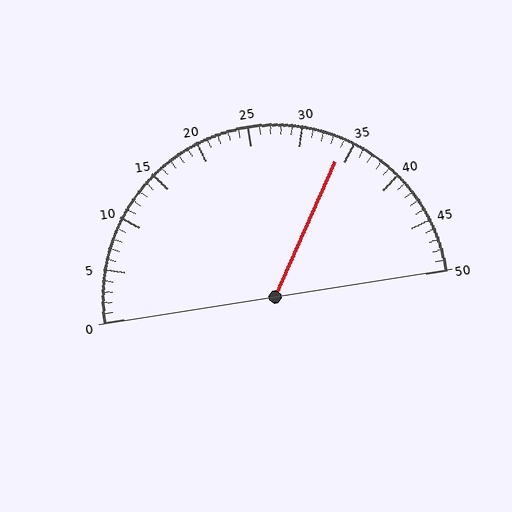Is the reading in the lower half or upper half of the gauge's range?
The reading is in the upper half of the range (0 to 50).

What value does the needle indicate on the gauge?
The needle indicates approximately 34.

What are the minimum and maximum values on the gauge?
The gauge ranges from 0 to 50.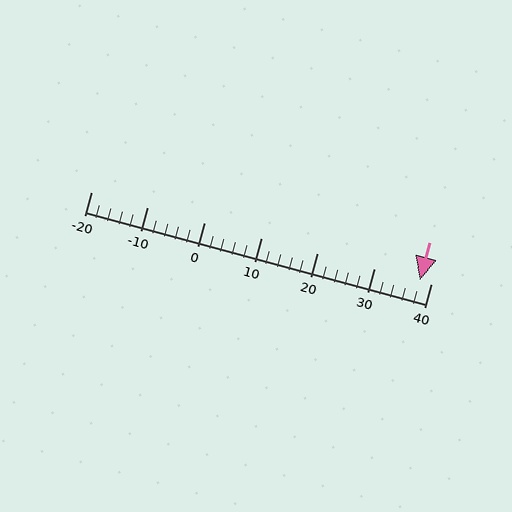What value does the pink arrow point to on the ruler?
The pink arrow points to approximately 38.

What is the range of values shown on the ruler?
The ruler shows values from -20 to 40.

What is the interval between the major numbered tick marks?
The major tick marks are spaced 10 units apart.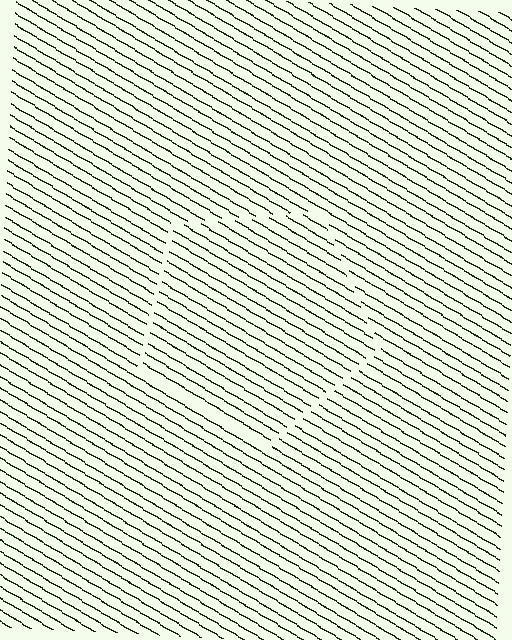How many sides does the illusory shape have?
5 sides — the line-ends trace a pentagon.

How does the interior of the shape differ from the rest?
The interior of the shape contains the same grating, shifted by half a period — the contour is defined by the phase discontinuity where line-ends from the inner and outer gratings abut.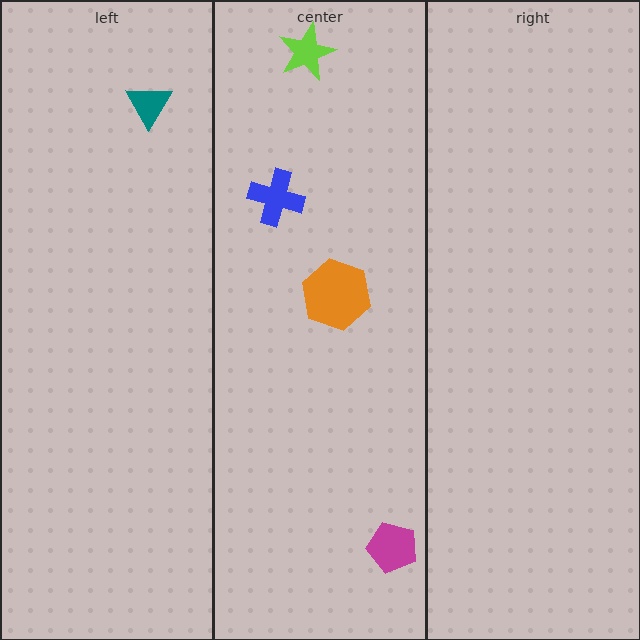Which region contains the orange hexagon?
The center region.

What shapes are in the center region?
The magenta pentagon, the orange hexagon, the blue cross, the lime star.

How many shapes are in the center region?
4.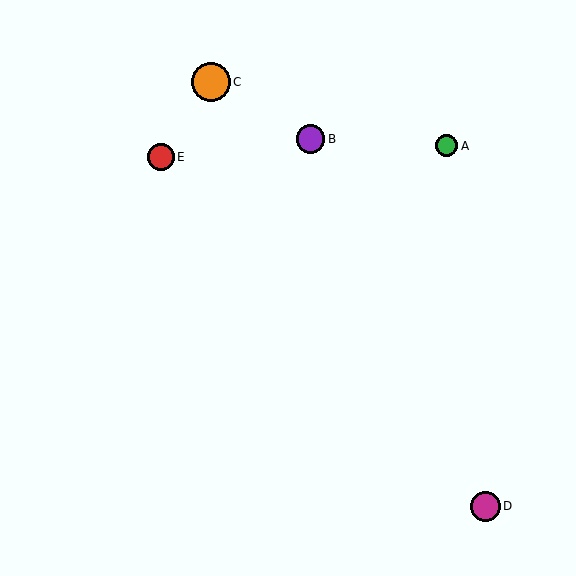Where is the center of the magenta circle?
The center of the magenta circle is at (486, 506).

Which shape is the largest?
The orange circle (labeled C) is the largest.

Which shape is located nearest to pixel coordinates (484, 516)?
The magenta circle (labeled D) at (486, 506) is nearest to that location.